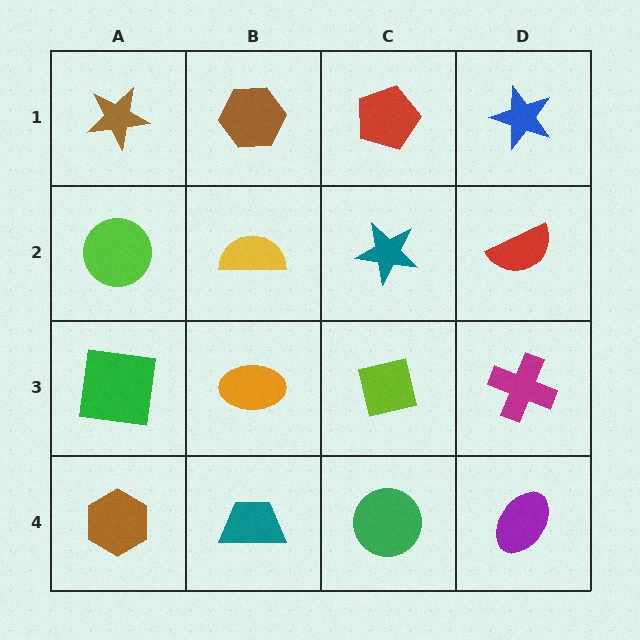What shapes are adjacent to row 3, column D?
A red semicircle (row 2, column D), a purple ellipse (row 4, column D), a lime square (row 3, column C).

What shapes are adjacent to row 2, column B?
A brown hexagon (row 1, column B), an orange ellipse (row 3, column B), a lime circle (row 2, column A), a teal star (row 2, column C).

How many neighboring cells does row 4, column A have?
2.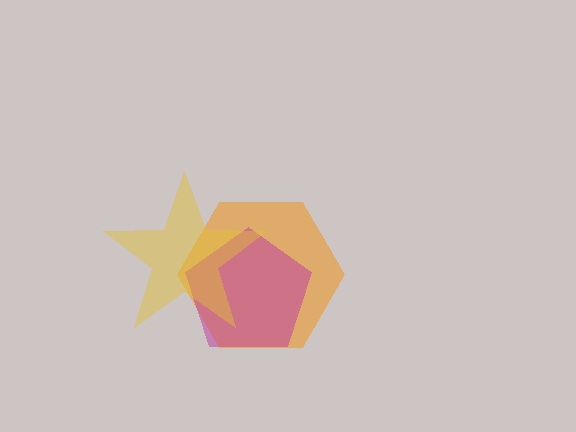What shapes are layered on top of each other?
The layered shapes are: an orange hexagon, a magenta pentagon, a yellow star.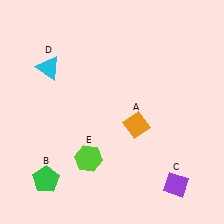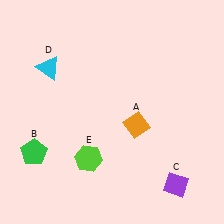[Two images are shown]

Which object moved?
The green pentagon (B) moved up.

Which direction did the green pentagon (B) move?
The green pentagon (B) moved up.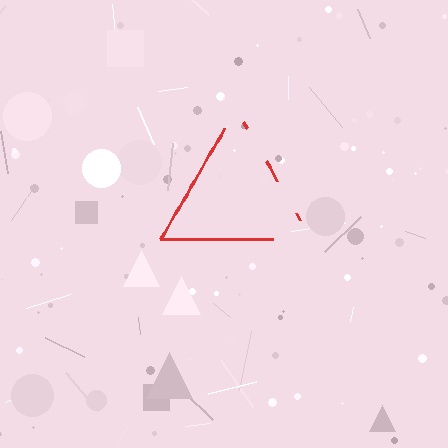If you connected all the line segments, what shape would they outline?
They would outline a triangle.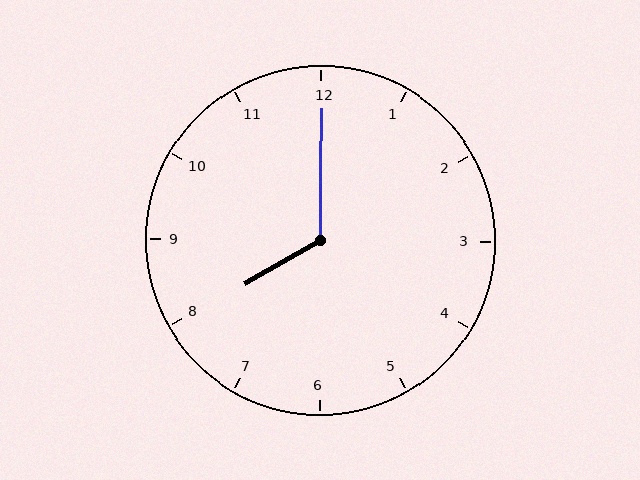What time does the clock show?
8:00.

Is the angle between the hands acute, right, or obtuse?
It is obtuse.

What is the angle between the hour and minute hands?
Approximately 120 degrees.